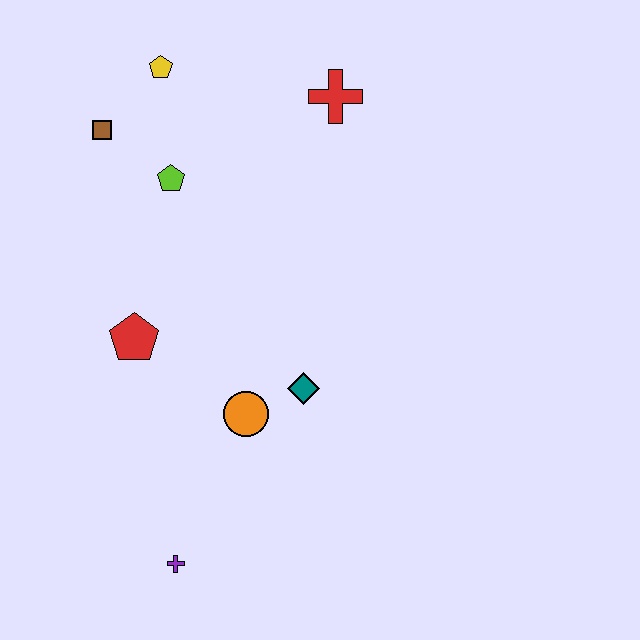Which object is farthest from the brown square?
The purple cross is farthest from the brown square.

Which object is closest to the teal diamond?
The orange circle is closest to the teal diamond.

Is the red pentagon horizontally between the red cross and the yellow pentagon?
No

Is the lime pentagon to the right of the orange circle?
No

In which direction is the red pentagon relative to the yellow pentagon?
The red pentagon is below the yellow pentagon.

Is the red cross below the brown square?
No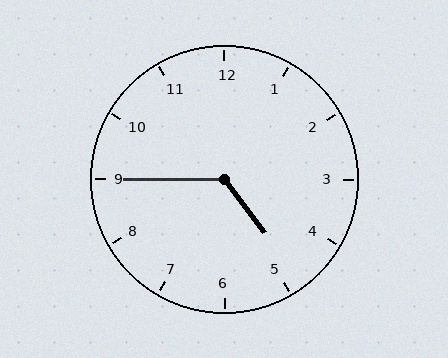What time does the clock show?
4:45.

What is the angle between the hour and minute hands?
Approximately 128 degrees.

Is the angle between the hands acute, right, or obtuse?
It is obtuse.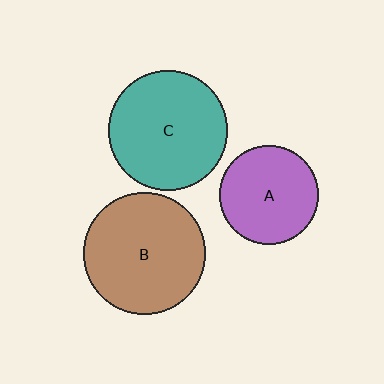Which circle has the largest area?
Circle B (brown).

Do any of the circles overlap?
No, none of the circles overlap.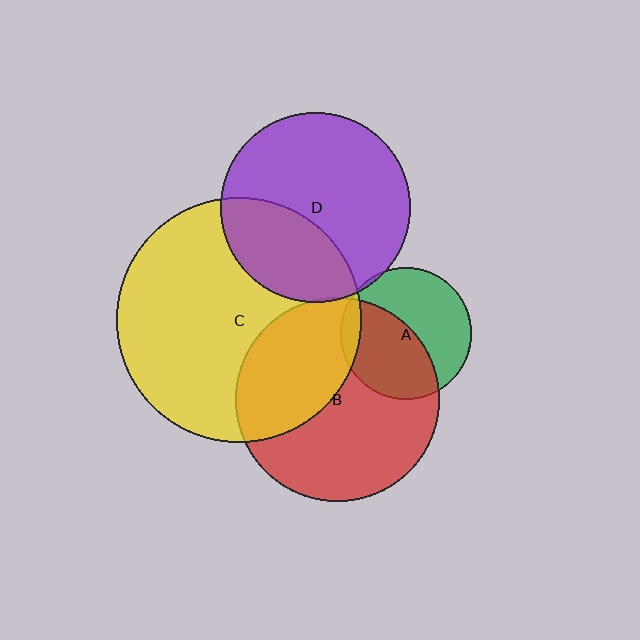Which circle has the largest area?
Circle C (yellow).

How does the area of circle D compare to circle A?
Approximately 2.1 times.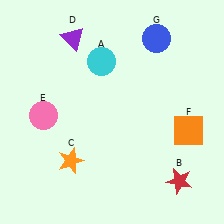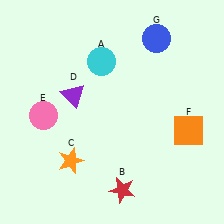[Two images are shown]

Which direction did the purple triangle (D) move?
The purple triangle (D) moved down.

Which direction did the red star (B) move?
The red star (B) moved left.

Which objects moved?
The objects that moved are: the red star (B), the purple triangle (D).